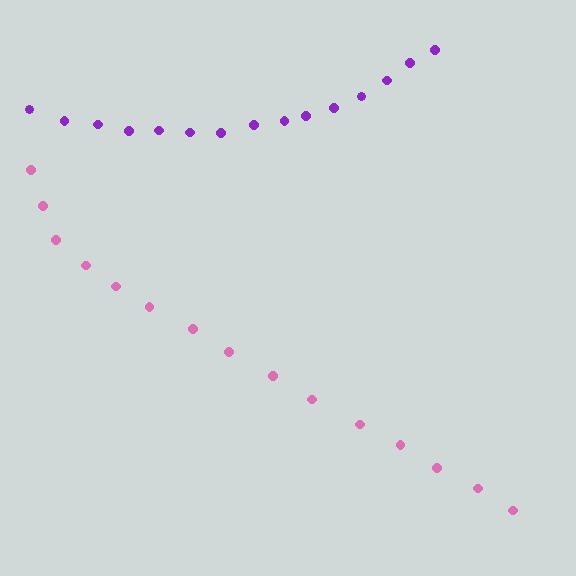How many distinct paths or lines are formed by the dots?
There are 2 distinct paths.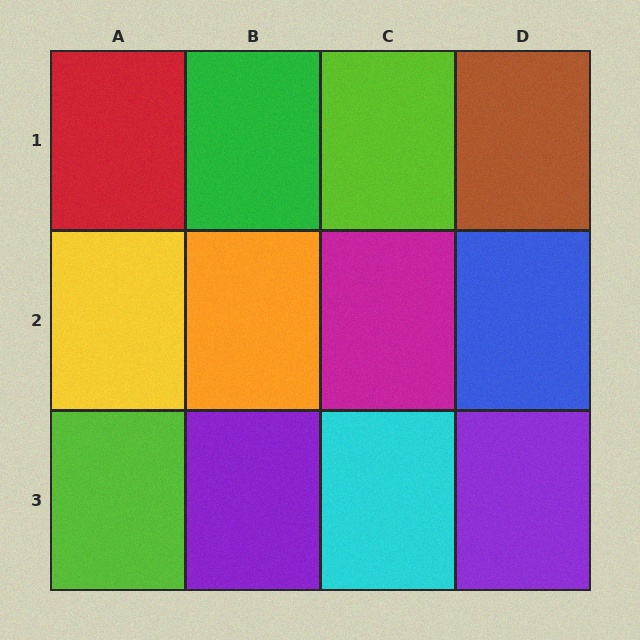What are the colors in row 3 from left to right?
Lime, purple, cyan, purple.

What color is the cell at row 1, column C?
Lime.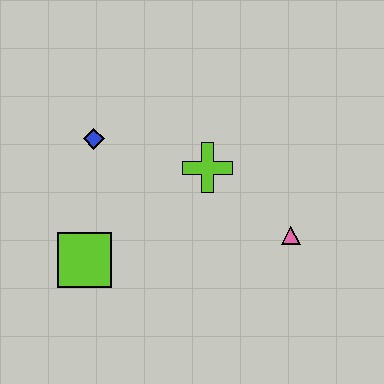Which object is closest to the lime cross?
The pink triangle is closest to the lime cross.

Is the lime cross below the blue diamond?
Yes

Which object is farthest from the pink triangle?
The blue diamond is farthest from the pink triangle.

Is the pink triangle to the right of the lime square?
Yes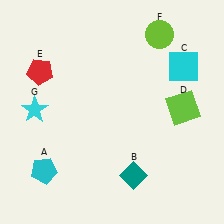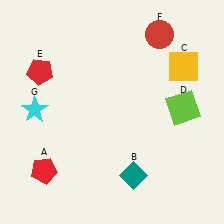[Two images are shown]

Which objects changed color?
A changed from cyan to red. C changed from cyan to yellow. F changed from lime to red.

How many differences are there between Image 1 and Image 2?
There are 3 differences between the two images.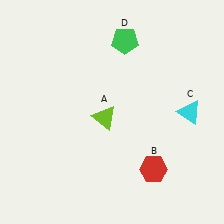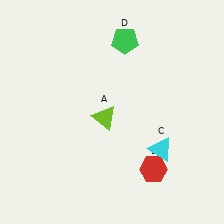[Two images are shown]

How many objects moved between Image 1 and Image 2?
1 object moved between the two images.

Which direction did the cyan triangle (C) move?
The cyan triangle (C) moved down.